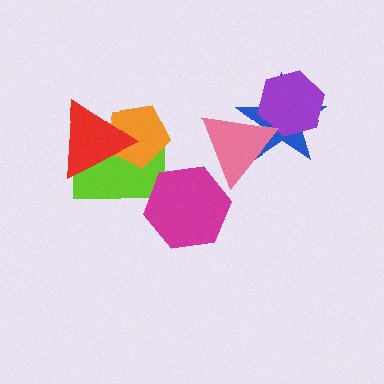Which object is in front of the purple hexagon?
The pink triangle is in front of the purple hexagon.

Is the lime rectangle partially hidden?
Yes, it is partially covered by another shape.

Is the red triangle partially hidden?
No, no other shape covers it.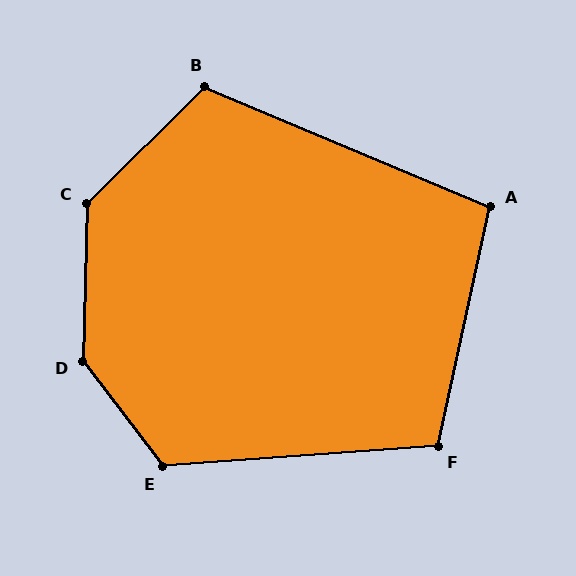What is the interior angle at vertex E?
Approximately 123 degrees (obtuse).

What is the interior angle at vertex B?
Approximately 112 degrees (obtuse).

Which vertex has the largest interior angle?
D, at approximately 141 degrees.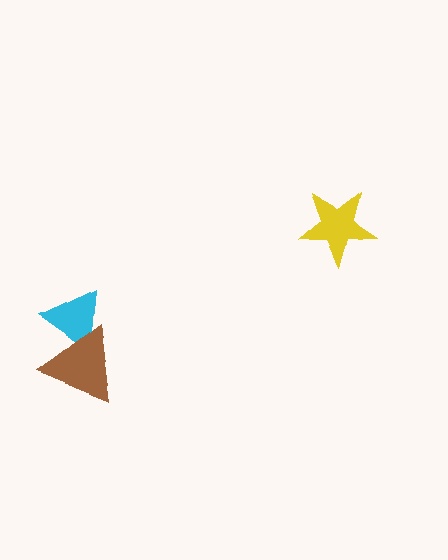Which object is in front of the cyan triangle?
The brown triangle is in front of the cyan triangle.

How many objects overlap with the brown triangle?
1 object overlaps with the brown triangle.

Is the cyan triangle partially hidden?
Yes, it is partially covered by another shape.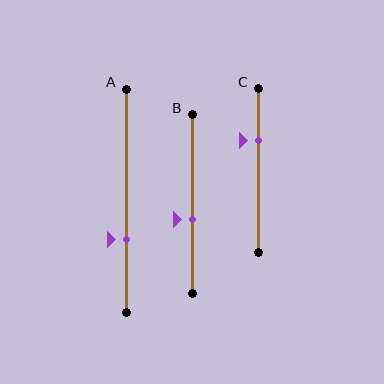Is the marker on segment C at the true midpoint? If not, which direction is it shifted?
No, the marker on segment C is shifted upward by about 18% of the segment length.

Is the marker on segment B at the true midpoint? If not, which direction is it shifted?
No, the marker on segment B is shifted downward by about 9% of the segment length.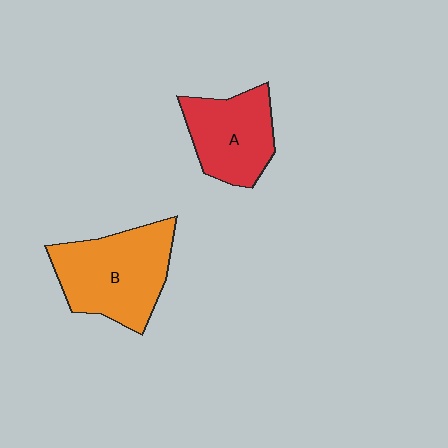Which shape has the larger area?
Shape B (orange).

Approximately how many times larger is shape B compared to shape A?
Approximately 1.3 times.